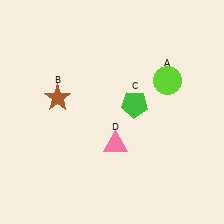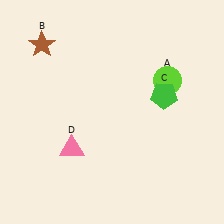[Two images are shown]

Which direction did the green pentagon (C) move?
The green pentagon (C) moved right.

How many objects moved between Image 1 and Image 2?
3 objects moved between the two images.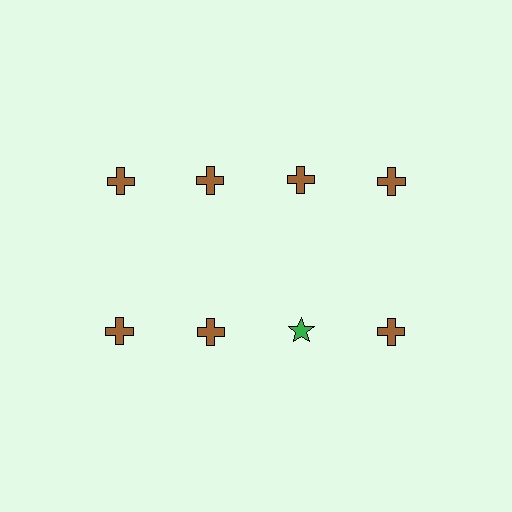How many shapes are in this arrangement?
There are 8 shapes arranged in a grid pattern.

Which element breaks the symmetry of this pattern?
The green star in the second row, center column breaks the symmetry. All other shapes are brown crosses.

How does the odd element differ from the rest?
It differs in both color (green instead of brown) and shape (star instead of cross).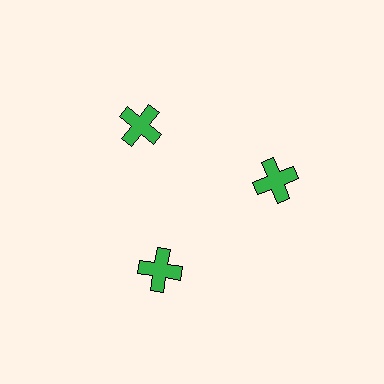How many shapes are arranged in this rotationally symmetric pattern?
There are 3 shapes, arranged in 3 groups of 1.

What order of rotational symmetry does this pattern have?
This pattern has 3-fold rotational symmetry.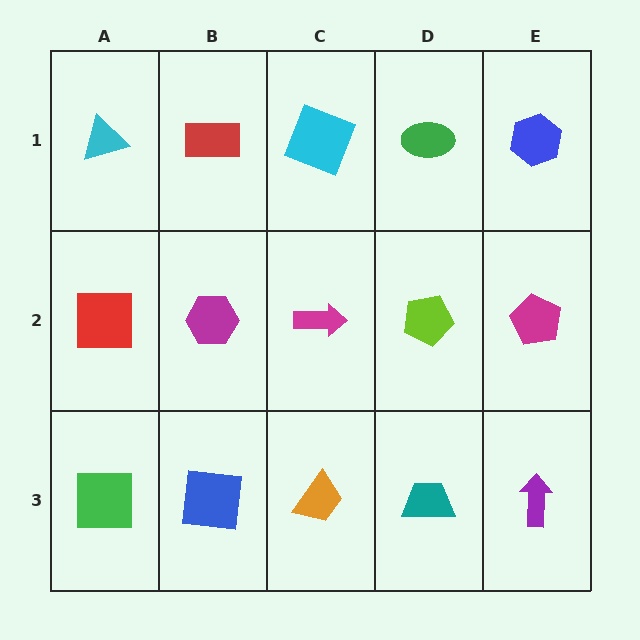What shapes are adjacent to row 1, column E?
A magenta pentagon (row 2, column E), a green ellipse (row 1, column D).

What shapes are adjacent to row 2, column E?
A blue hexagon (row 1, column E), a purple arrow (row 3, column E), a lime pentagon (row 2, column D).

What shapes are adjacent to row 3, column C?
A magenta arrow (row 2, column C), a blue square (row 3, column B), a teal trapezoid (row 3, column D).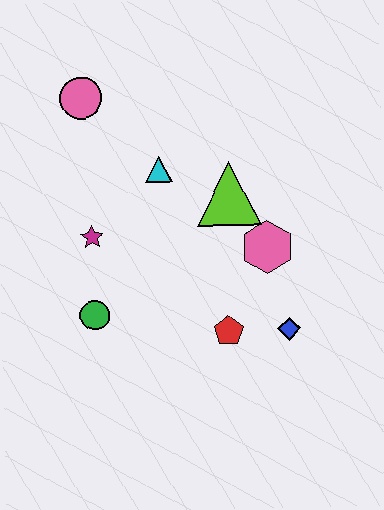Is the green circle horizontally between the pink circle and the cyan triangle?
Yes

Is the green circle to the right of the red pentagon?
No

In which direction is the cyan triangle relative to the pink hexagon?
The cyan triangle is to the left of the pink hexagon.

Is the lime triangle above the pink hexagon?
Yes